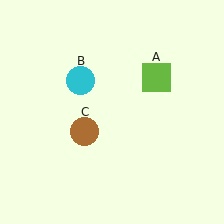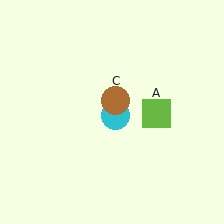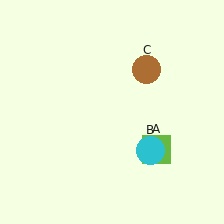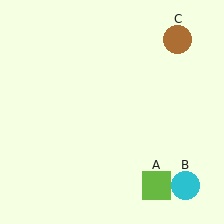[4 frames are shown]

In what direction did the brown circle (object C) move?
The brown circle (object C) moved up and to the right.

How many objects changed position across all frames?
3 objects changed position: lime square (object A), cyan circle (object B), brown circle (object C).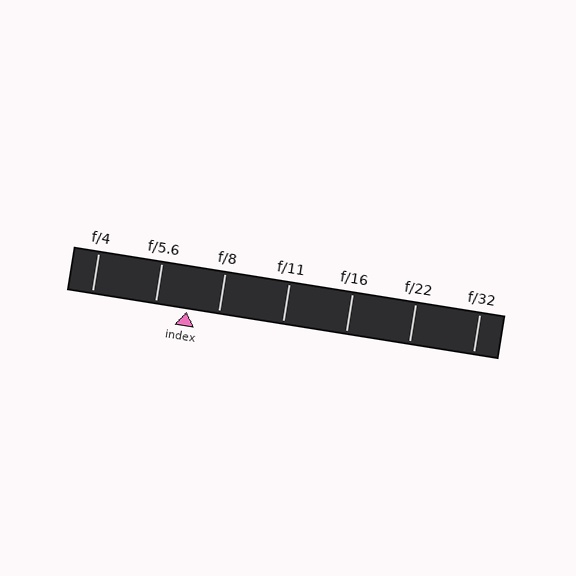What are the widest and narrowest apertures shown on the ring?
The widest aperture shown is f/4 and the narrowest is f/32.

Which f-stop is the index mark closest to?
The index mark is closest to f/8.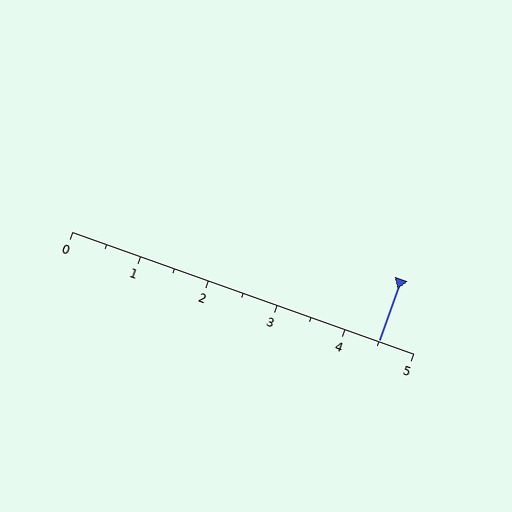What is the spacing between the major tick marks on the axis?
The major ticks are spaced 1 apart.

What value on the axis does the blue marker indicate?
The marker indicates approximately 4.5.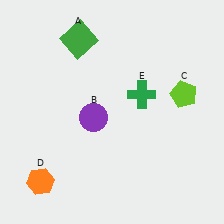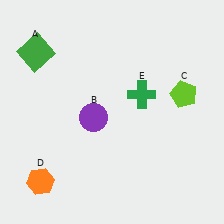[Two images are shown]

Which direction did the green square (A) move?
The green square (A) moved left.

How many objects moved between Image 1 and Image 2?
1 object moved between the two images.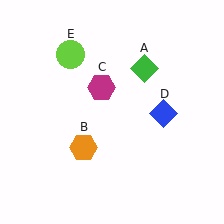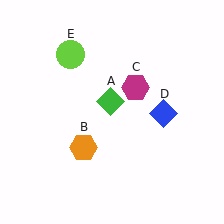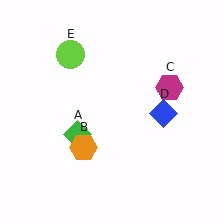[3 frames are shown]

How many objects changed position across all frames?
2 objects changed position: green diamond (object A), magenta hexagon (object C).